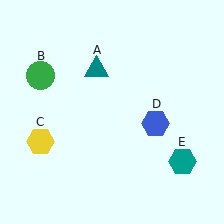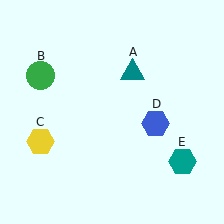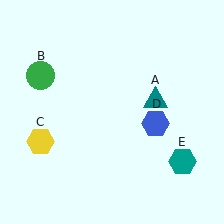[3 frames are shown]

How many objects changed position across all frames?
1 object changed position: teal triangle (object A).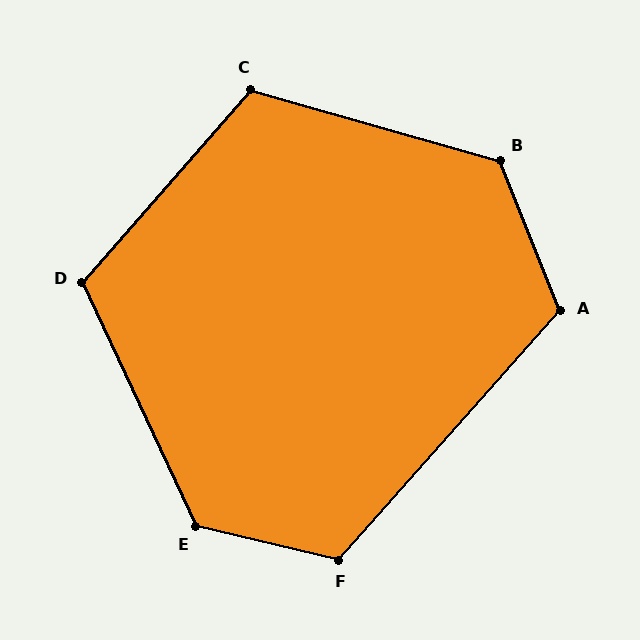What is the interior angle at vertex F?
Approximately 118 degrees (obtuse).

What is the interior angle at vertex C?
Approximately 115 degrees (obtuse).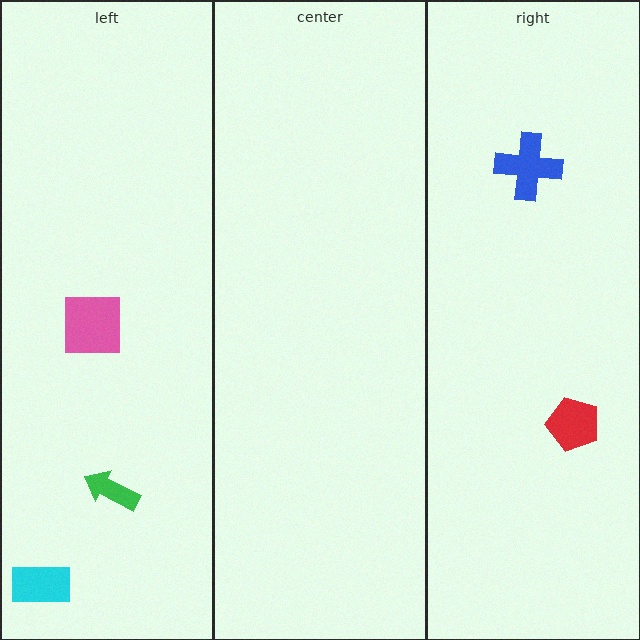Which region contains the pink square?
The left region.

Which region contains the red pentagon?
The right region.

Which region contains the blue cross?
The right region.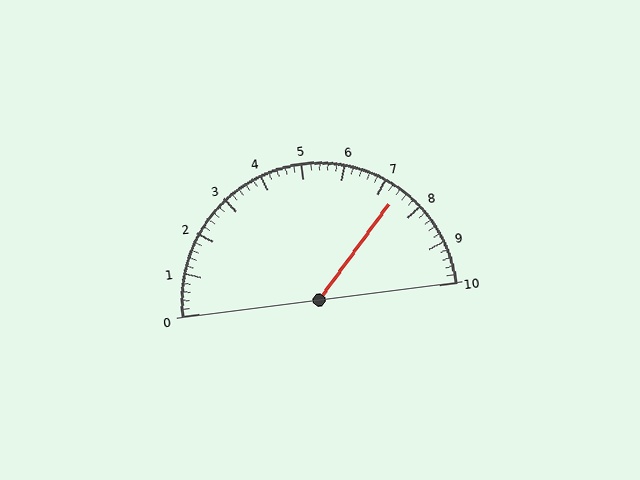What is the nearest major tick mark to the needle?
The nearest major tick mark is 7.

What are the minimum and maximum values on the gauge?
The gauge ranges from 0 to 10.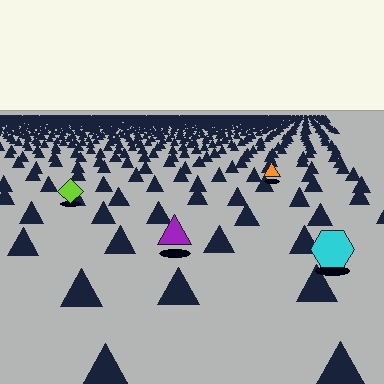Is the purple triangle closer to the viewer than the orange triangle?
Yes. The purple triangle is closer — you can tell from the texture gradient: the ground texture is coarser near it.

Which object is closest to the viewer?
The cyan hexagon is closest. The texture marks near it are larger and more spread out.